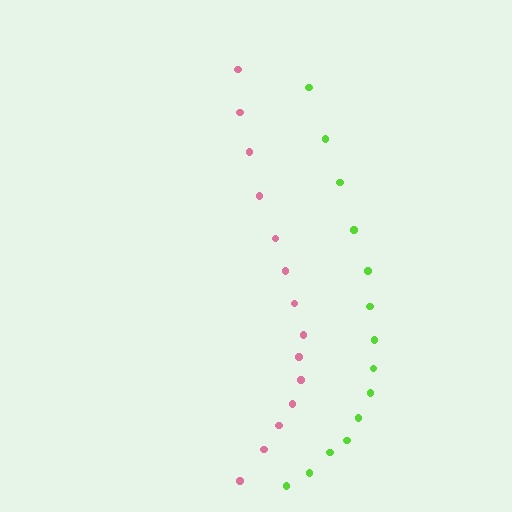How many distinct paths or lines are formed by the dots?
There are 2 distinct paths.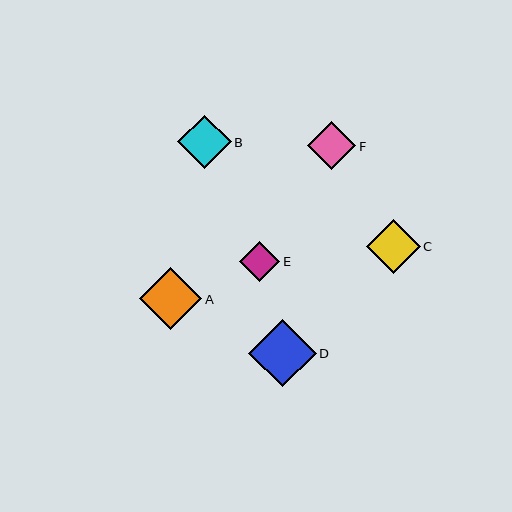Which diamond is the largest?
Diamond D is the largest with a size of approximately 68 pixels.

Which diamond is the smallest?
Diamond E is the smallest with a size of approximately 40 pixels.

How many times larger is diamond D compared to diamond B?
Diamond D is approximately 1.3 times the size of diamond B.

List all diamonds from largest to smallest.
From largest to smallest: D, A, C, B, F, E.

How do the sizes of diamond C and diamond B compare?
Diamond C and diamond B are approximately the same size.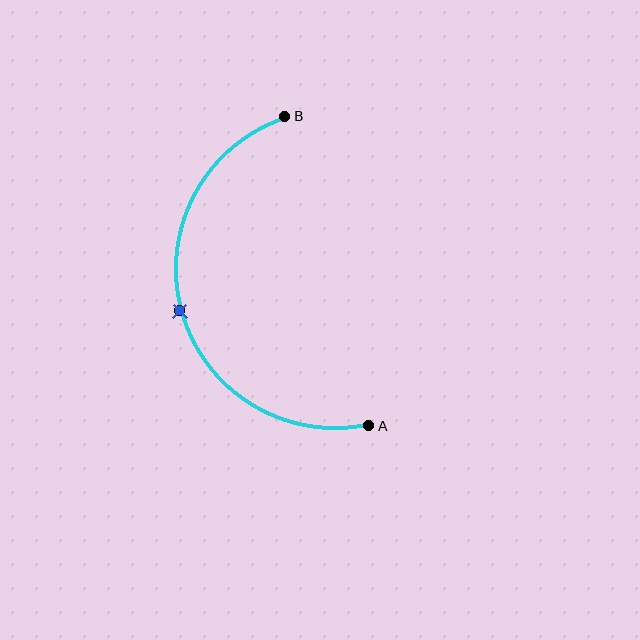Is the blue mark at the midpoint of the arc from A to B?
Yes. The blue mark lies on the arc at equal arc-length from both A and B — it is the arc midpoint.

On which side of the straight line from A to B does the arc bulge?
The arc bulges to the left of the straight line connecting A and B.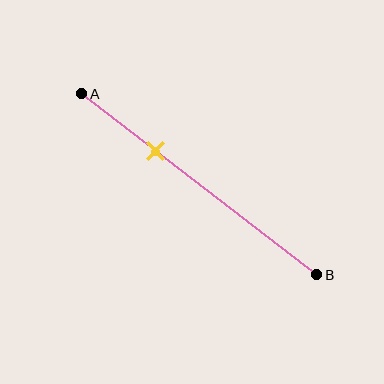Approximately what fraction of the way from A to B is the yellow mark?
The yellow mark is approximately 30% of the way from A to B.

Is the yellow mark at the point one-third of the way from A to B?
Yes, the mark is approximately at the one-third point.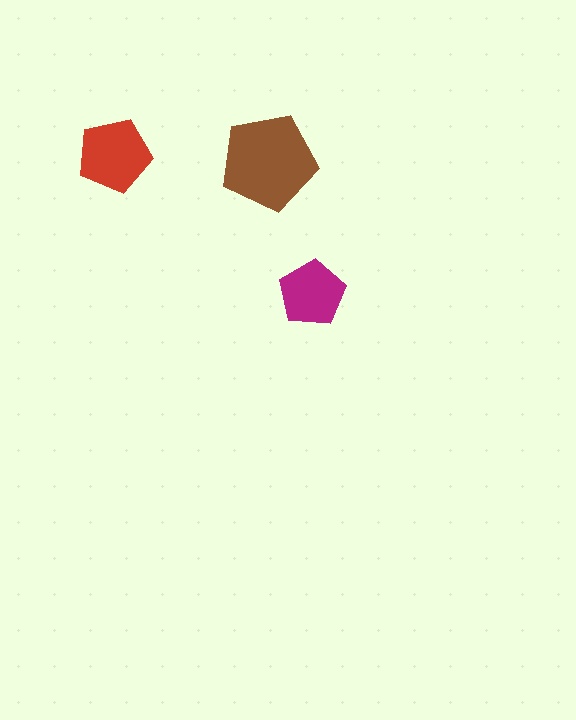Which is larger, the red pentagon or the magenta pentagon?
The red one.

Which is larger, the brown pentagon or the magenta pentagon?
The brown one.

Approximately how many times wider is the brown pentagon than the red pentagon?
About 1.5 times wider.